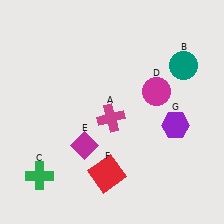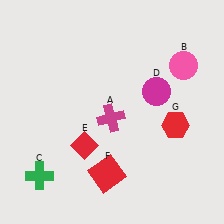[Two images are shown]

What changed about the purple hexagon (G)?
In Image 1, G is purple. In Image 2, it changed to red.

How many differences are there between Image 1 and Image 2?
There are 3 differences between the two images.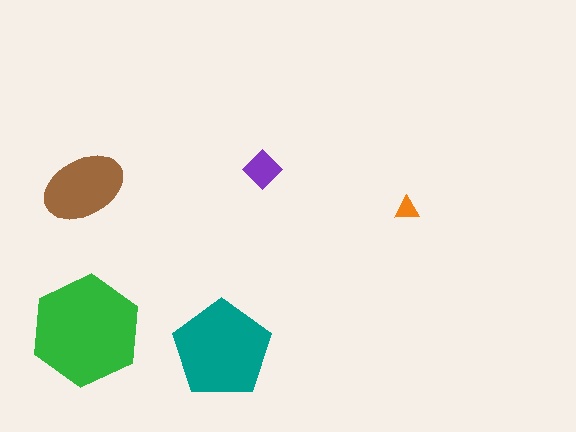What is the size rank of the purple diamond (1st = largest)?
4th.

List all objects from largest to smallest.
The green hexagon, the teal pentagon, the brown ellipse, the purple diamond, the orange triangle.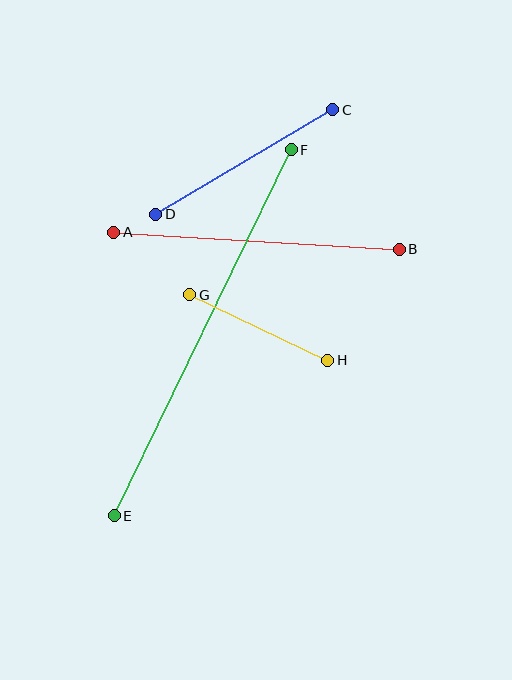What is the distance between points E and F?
The distance is approximately 406 pixels.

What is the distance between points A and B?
The distance is approximately 286 pixels.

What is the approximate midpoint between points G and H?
The midpoint is at approximately (259, 327) pixels.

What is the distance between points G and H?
The distance is approximately 153 pixels.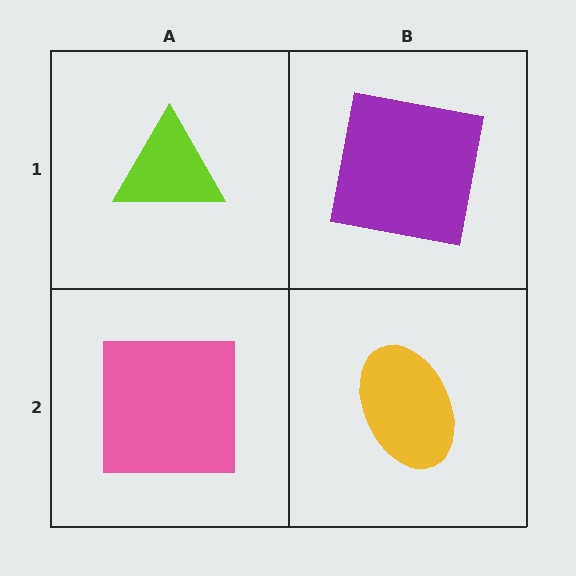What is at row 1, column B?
A purple square.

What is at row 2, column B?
A yellow ellipse.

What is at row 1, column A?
A lime triangle.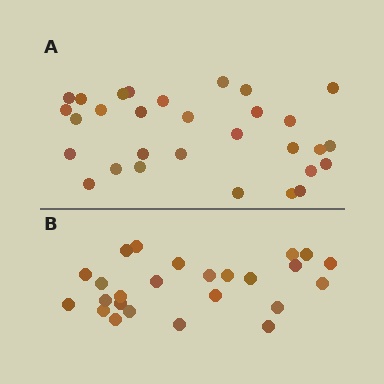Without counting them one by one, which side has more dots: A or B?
Region A (the top region) has more dots.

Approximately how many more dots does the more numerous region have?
Region A has about 5 more dots than region B.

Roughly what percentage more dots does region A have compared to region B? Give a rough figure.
About 20% more.